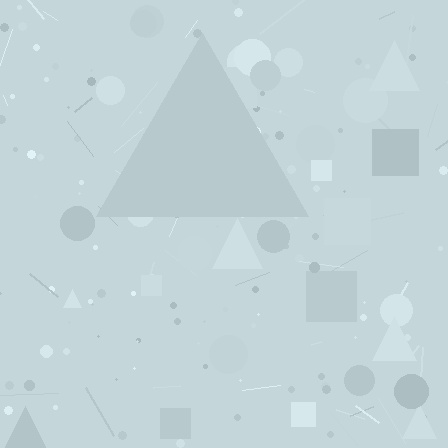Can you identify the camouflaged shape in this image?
The camouflaged shape is a triangle.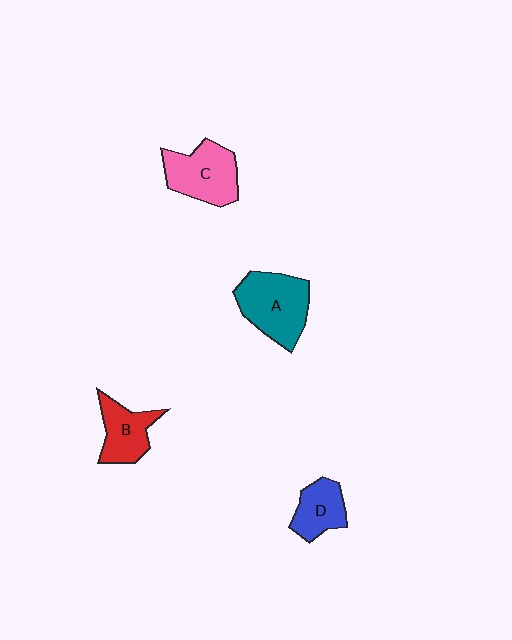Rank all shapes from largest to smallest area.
From largest to smallest: A (teal), C (pink), B (red), D (blue).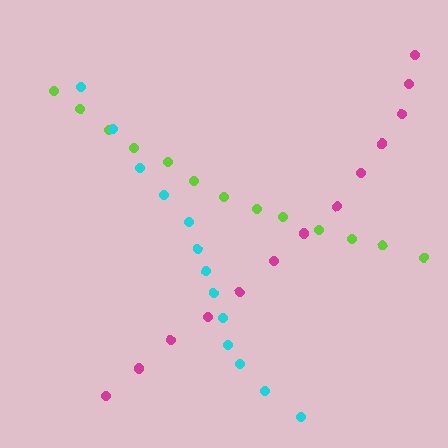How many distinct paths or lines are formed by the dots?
There are 3 distinct paths.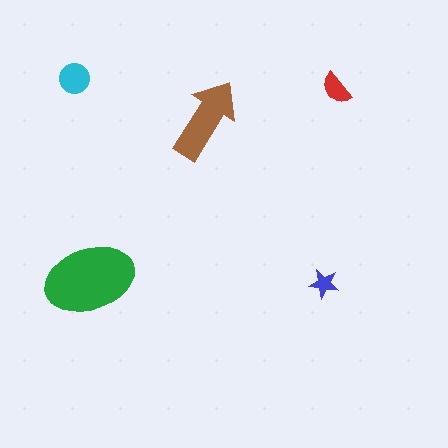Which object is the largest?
The green ellipse.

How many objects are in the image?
There are 5 objects in the image.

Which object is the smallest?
The blue star.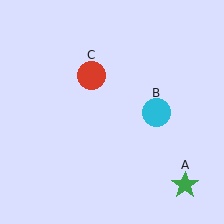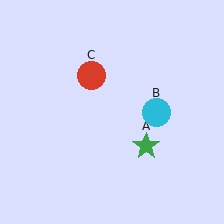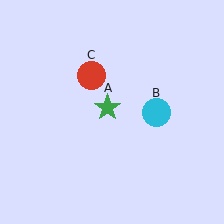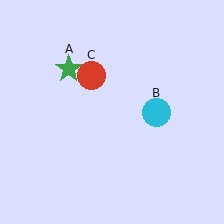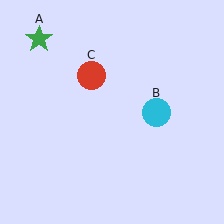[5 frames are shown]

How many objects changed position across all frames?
1 object changed position: green star (object A).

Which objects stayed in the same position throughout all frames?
Cyan circle (object B) and red circle (object C) remained stationary.